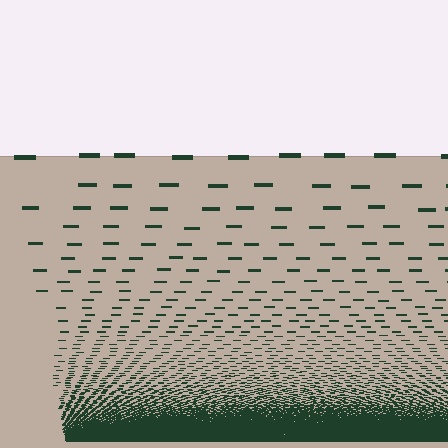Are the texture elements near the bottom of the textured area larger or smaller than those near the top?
Smaller. The gradient is inverted — elements near the bottom are smaller and denser.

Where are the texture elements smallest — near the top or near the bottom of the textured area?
Near the bottom.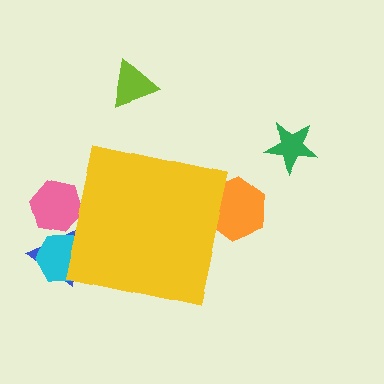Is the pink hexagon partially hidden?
Yes, the pink hexagon is partially hidden behind the yellow square.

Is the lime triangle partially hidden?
No, the lime triangle is fully visible.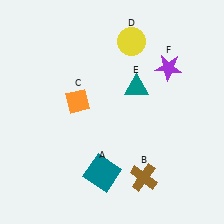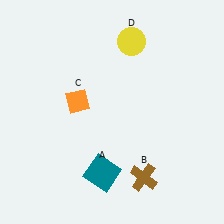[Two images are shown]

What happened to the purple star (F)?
The purple star (F) was removed in Image 2. It was in the top-right area of Image 1.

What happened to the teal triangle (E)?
The teal triangle (E) was removed in Image 2. It was in the top-right area of Image 1.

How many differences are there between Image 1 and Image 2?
There are 2 differences between the two images.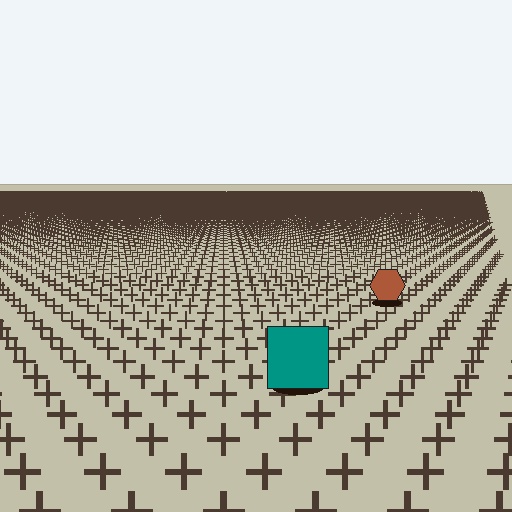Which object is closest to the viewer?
The teal square is closest. The texture marks near it are larger and more spread out.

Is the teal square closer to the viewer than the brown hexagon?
Yes. The teal square is closer — you can tell from the texture gradient: the ground texture is coarser near it.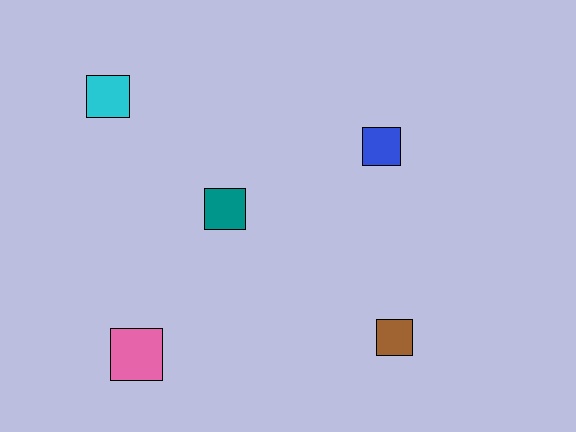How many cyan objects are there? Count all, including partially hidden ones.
There is 1 cyan object.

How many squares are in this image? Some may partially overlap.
There are 5 squares.